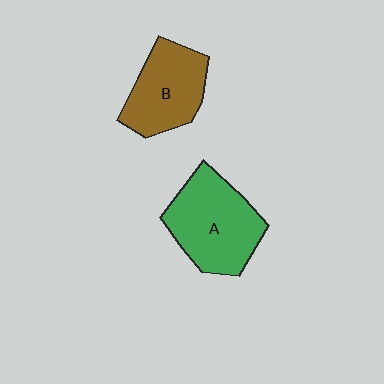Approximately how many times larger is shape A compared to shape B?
Approximately 1.2 times.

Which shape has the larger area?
Shape A (green).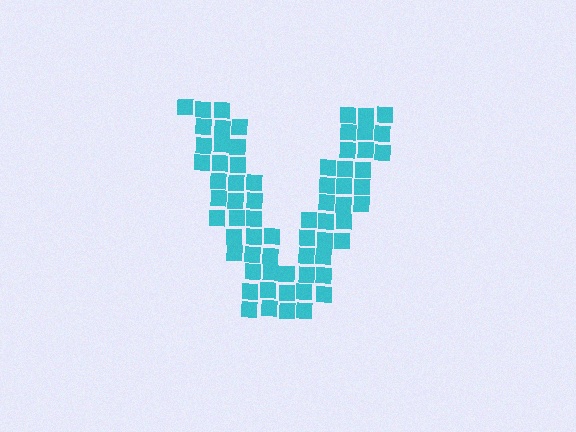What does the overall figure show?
The overall figure shows the letter V.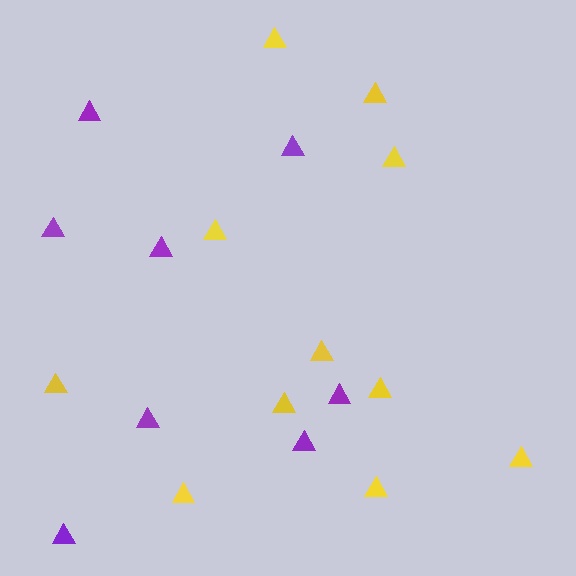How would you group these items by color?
There are 2 groups: one group of yellow triangles (11) and one group of purple triangles (8).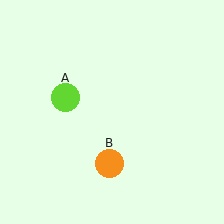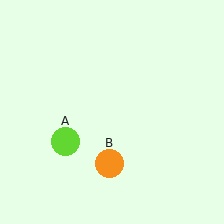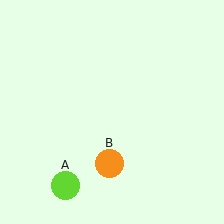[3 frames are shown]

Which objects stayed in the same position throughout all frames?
Orange circle (object B) remained stationary.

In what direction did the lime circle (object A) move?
The lime circle (object A) moved down.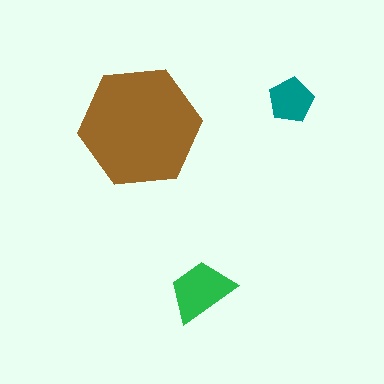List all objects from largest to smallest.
The brown hexagon, the green trapezoid, the teal pentagon.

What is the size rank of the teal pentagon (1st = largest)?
3rd.